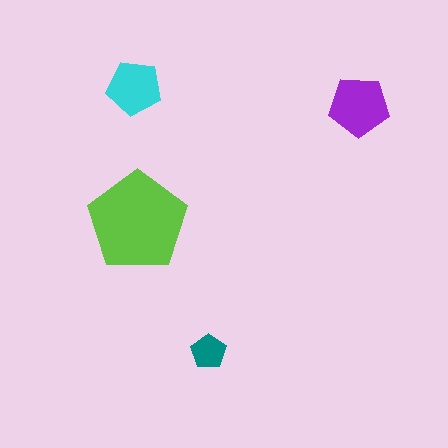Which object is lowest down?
The teal pentagon is bottommost.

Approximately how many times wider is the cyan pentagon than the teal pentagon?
About 1.5 times wider.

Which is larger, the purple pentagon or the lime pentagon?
The lime one.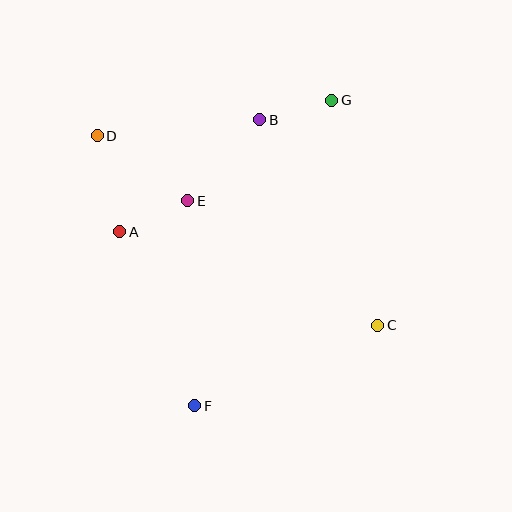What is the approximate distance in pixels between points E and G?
The distance between E and G is approximately 175 pixels.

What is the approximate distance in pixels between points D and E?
The distance between D and E is approximately 111 pixels.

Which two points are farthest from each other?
Points C and D are farthest from each other.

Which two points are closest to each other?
Points B and G are closest to each other.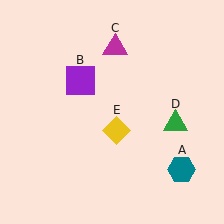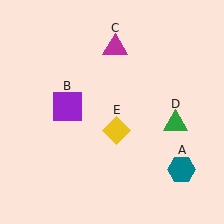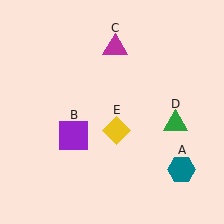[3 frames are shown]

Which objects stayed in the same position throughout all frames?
Teal hexagon (object A) and magenta triangle (object C) and green triangle (object D) and yellow diamond (object E) remained stationary.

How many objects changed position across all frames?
1 object changed position: purple square (object B).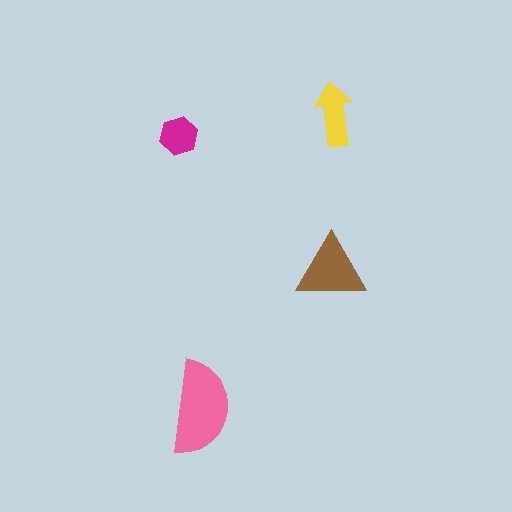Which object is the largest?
The pink semicircle.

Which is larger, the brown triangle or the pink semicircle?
The pink semicircle.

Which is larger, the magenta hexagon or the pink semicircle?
The pink semicircle.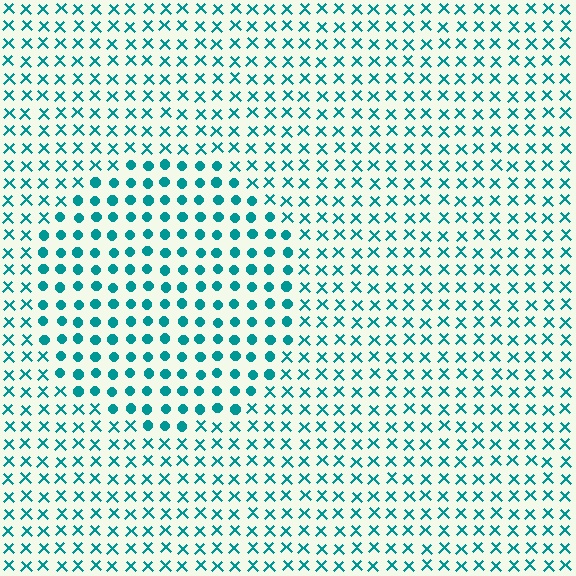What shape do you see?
I see a circle.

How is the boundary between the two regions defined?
The boundary is defined by a change in element shape: circles inside vs. X marks outside. All elements share the same color and spacing.